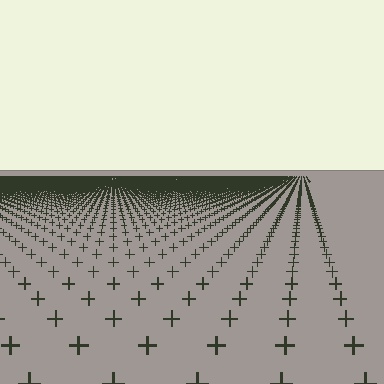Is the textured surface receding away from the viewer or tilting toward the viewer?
The surface is receding away from the viewer. Texture elements get smaller and denser toward the top.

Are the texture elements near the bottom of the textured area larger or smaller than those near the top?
Larger. Near the bottom, elements are closer to the viewer and appear at a bigger on-screen size.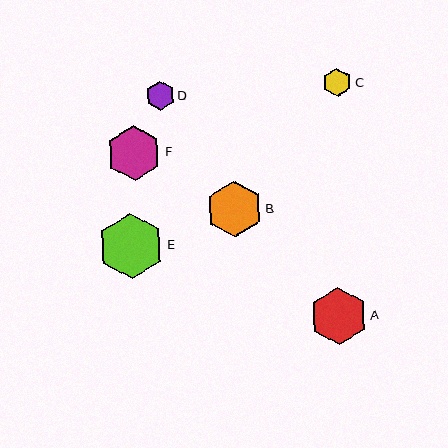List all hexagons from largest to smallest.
From largest to smallest: E, A, B, F, D, C.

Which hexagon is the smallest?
Hexagon C is the smallest with a size of approximately 29 pixels.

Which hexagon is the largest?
Hexagon E is the largest with a size of approximately 65 pixels.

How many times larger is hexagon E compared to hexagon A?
Hexagon E is approximately 1.1 times the size of hexagon A.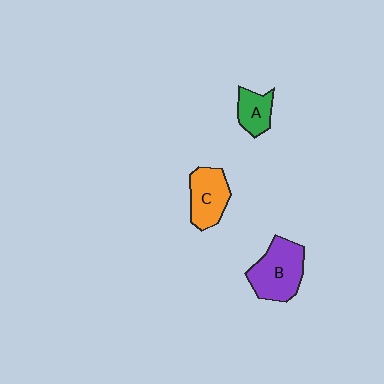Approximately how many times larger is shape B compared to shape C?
Approximately 1.3 times.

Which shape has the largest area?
Shape B (purple).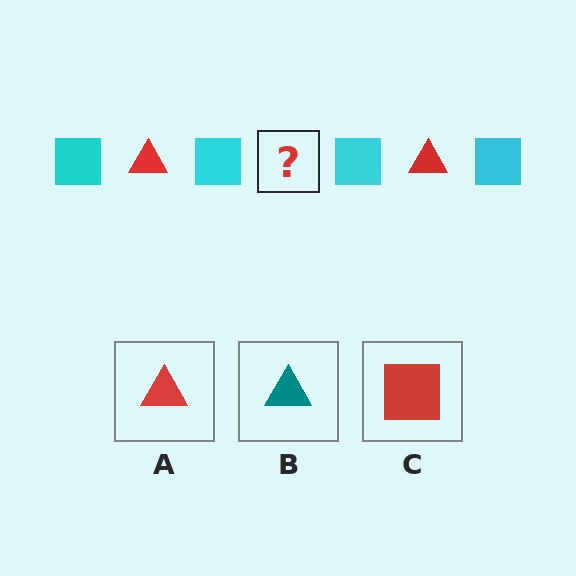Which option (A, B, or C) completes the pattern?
A.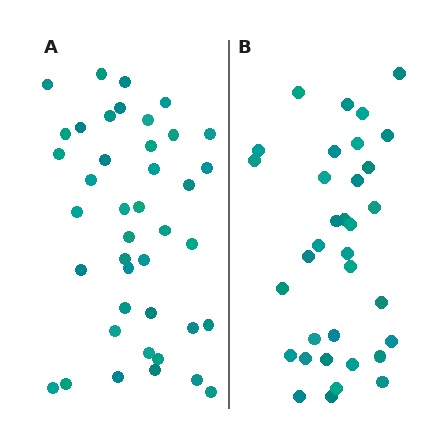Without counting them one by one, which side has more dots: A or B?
Region A (the left region) has more dots.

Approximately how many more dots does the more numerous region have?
Region A has roughly 8 or so more dots than region B.